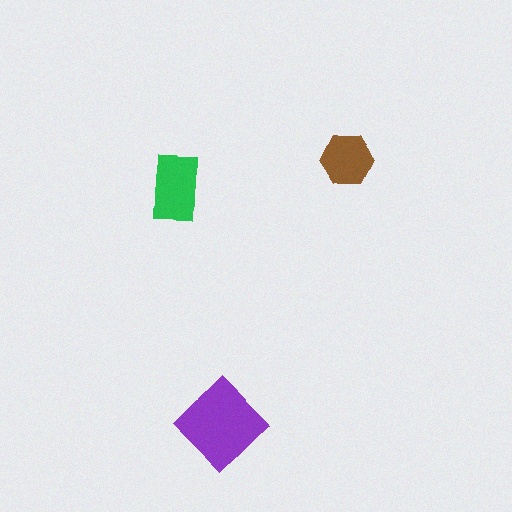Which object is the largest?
The purple diamond.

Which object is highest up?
The brown hexagon is topmost.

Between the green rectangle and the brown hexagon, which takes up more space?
The green rectangle.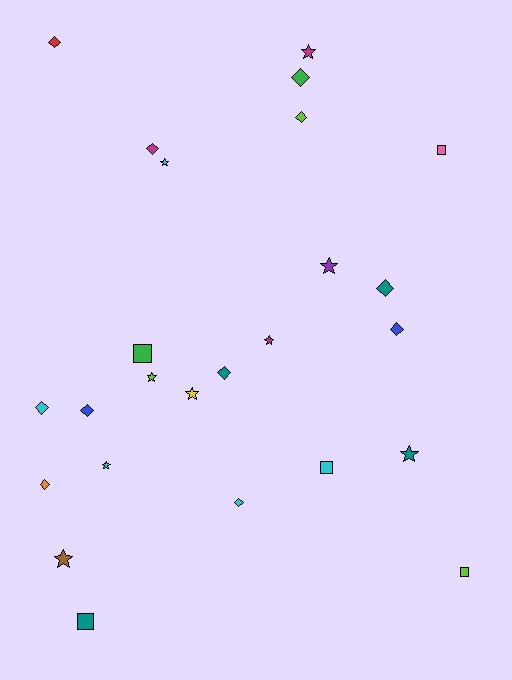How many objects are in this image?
There are 25 objects.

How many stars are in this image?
There are 9 stars.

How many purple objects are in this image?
There is 1 purple object.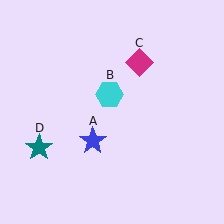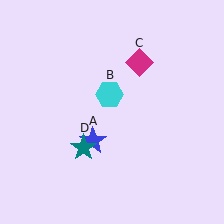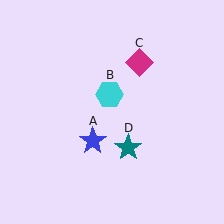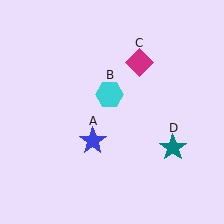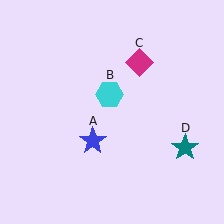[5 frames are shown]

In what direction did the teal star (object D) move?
The teal star (object D) moved right.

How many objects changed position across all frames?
1 object changed position: teal star (object D).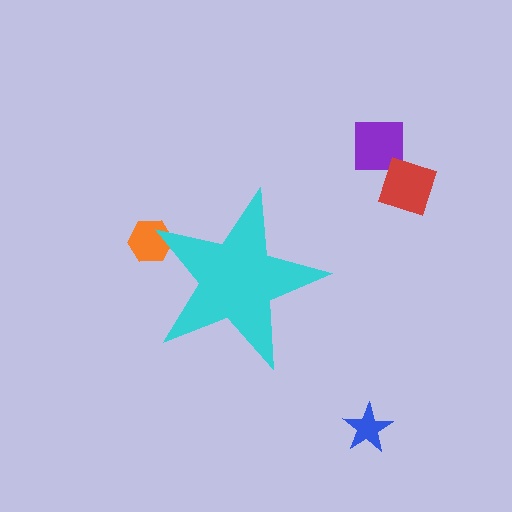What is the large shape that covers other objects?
A cyan star.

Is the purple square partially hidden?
No, the purple square is fully visible.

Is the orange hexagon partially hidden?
Yes, the orange hexagon is partially hidden behind the cyan star.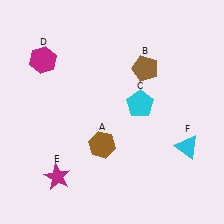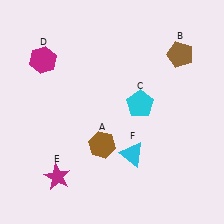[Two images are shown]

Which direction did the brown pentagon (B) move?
The brown pentagon (B) moved right.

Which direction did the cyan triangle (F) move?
The cyan triangle (F) moved left.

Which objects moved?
The objects that moved are: the brown pentagon (B), the cyan triangle (F).